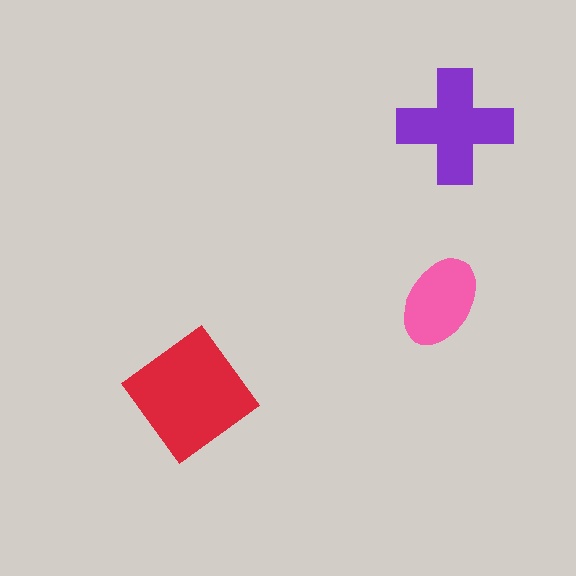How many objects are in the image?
There are 3 objects in the image.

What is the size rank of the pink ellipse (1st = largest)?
3rd.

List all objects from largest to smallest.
The red diamond, the purple cross, the pink ellipse.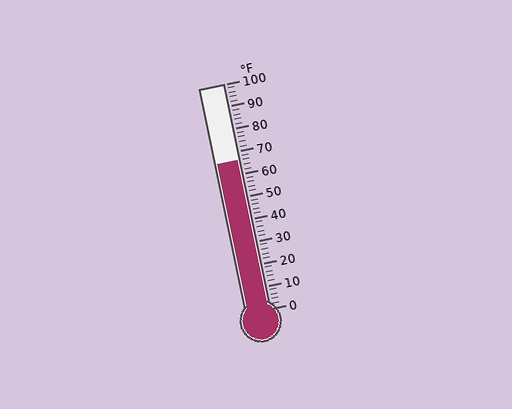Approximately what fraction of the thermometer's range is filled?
The thermometer is filled to approximately 65% of its range.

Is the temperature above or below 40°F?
The temperature is above 40°F.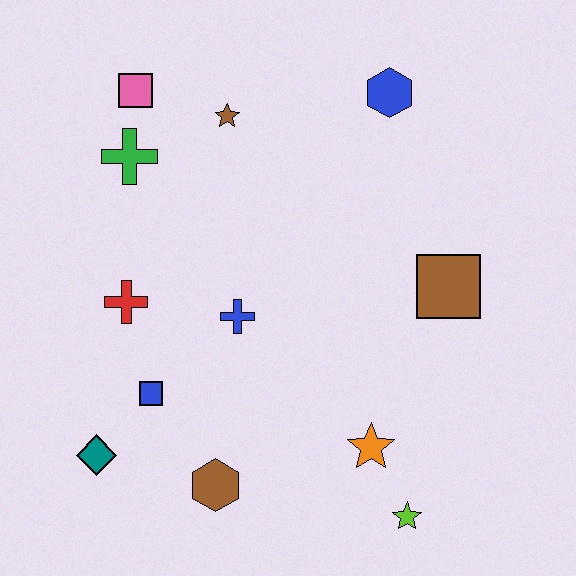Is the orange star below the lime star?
No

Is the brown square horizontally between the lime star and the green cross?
No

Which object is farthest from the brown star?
The lime star is farthest from the brown star.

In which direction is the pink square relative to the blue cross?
The pink square is above the blue cross.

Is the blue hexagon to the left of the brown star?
No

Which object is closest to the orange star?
The lime star is closest to the orange star.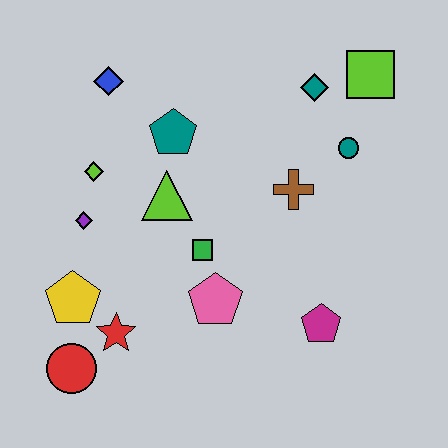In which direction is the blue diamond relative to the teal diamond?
The blue diamond is to the left of the teal diamond.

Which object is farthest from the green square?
The lime square is farthest from the green square.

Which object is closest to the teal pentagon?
The lime triangle is closest to the teal pentagon.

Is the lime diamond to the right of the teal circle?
No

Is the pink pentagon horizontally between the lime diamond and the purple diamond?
No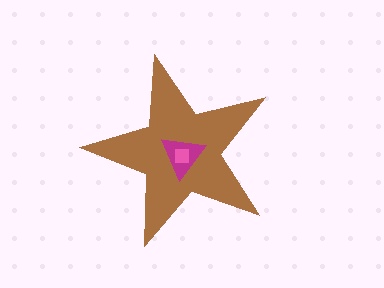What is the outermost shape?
The brown star.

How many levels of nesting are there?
3.